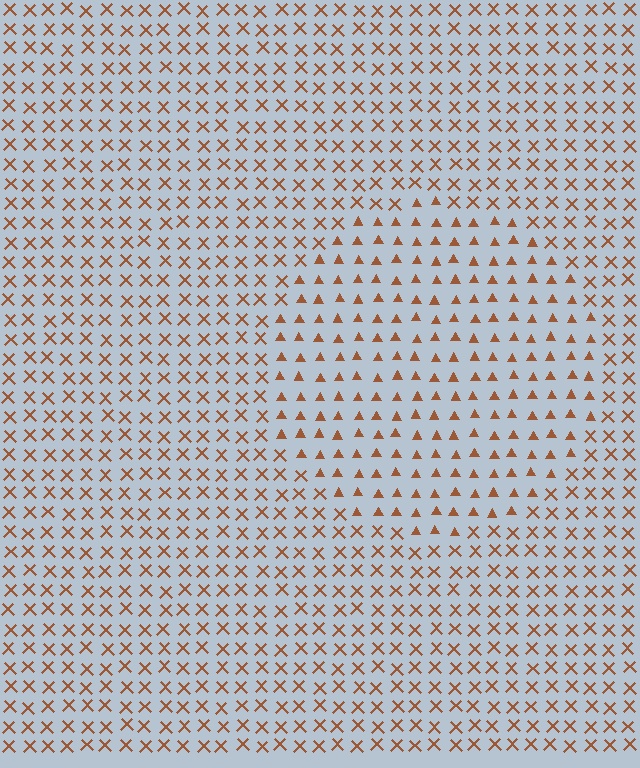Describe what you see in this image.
The image is filled with small brown elements arranged in a uniform grid. A circle-shaped region contains triangles, while the surrounding area contains X marks. The boundary is defined purely by the change in element shape.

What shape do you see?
I see a circle.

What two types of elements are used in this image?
The image uses triangles inside the circle region and X marks outside it.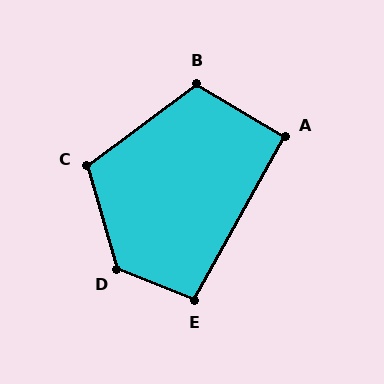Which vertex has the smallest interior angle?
A, at approximately 92 degrees.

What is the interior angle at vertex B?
Approximately 112 degrees (obtuse).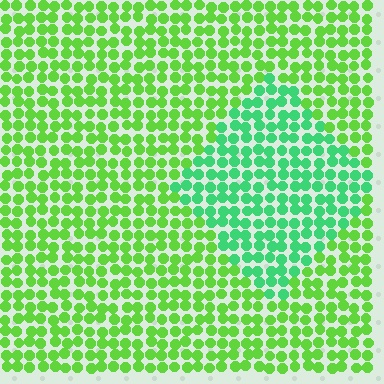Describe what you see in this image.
The image is filled with small lime elements in a uniform arrangement. A diamond-shaped region is visible where the elements are tinted to a slightly different hue, forming a subtle color boundary.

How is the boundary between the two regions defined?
The boundary is defined purely by a slight shift in hue (about 37 degrees). Spacing, size, and orientation are identical on both sides.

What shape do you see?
I see a diamond.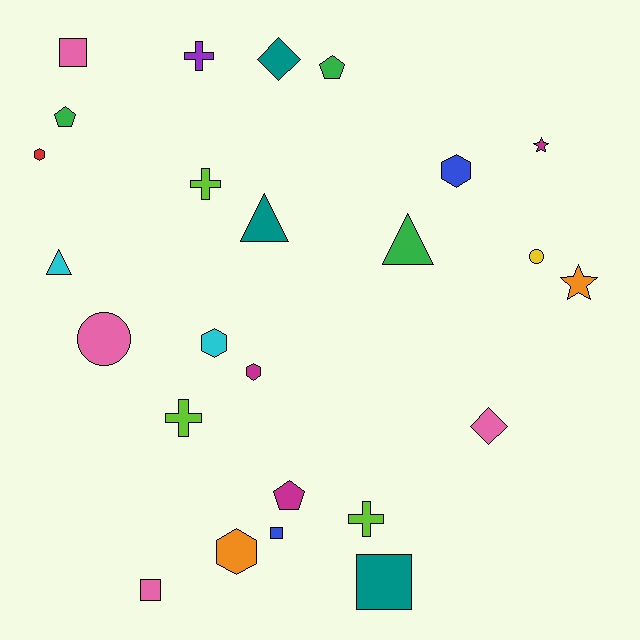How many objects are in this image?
There are 25 objects.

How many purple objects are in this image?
There is 1 purple object.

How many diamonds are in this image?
There are 2 diamonds.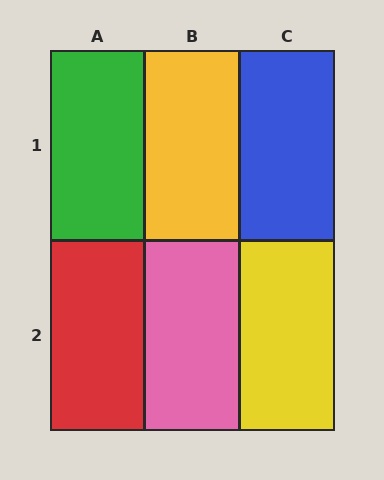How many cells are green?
1 cell is green.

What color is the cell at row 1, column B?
Yellow.